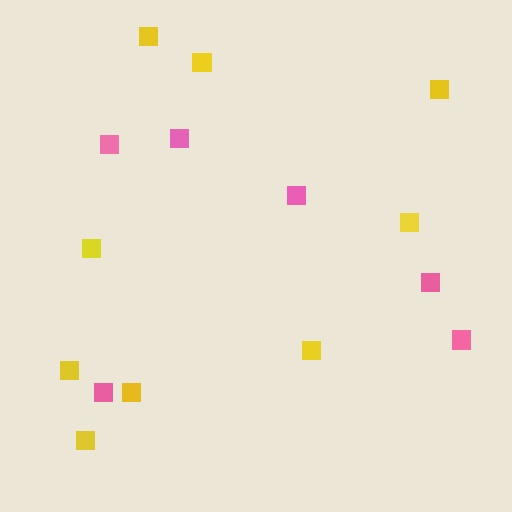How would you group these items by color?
There are 2 groups: one group of yellow squares (9) and one group of pink squares (6).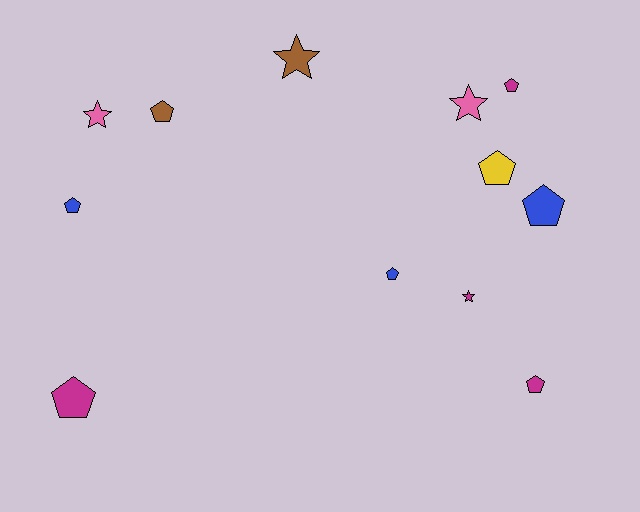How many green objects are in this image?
There are no green objects.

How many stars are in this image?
There are 4 stars.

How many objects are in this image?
There are 12 objects.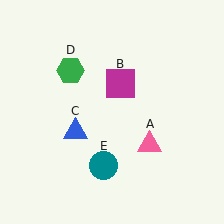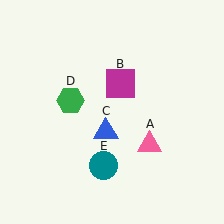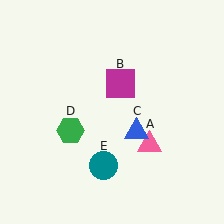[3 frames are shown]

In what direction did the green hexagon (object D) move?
The green hexagon (object D) moved down.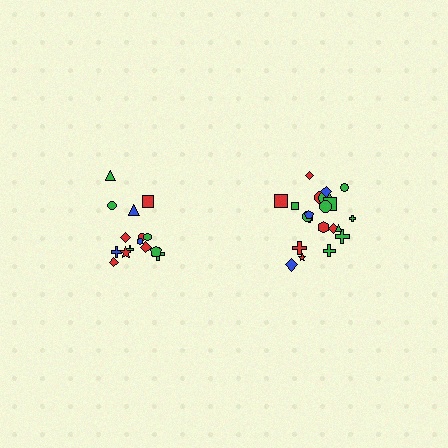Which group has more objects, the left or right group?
The right group.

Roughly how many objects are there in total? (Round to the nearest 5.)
Roughly 35 objects in total.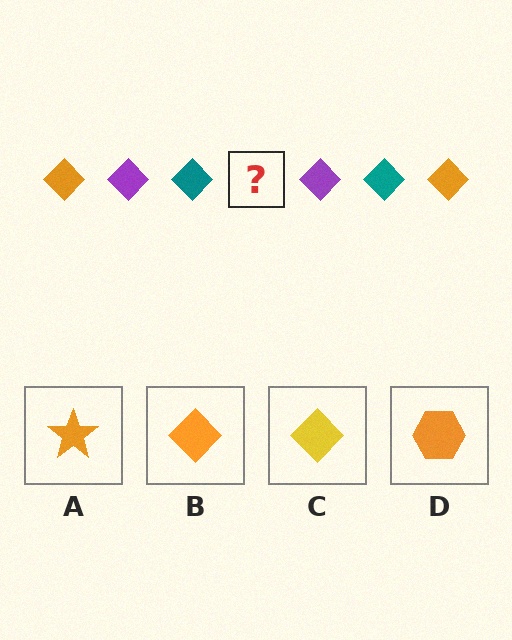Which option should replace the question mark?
Option B.